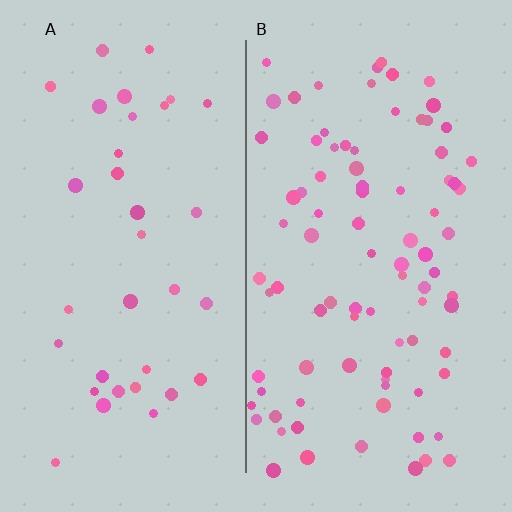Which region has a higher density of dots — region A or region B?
B (the right).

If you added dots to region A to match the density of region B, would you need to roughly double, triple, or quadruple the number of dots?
Approximately triple.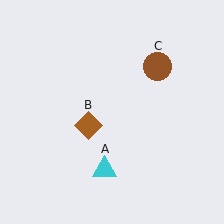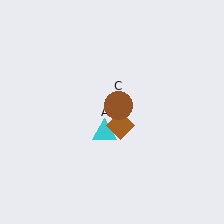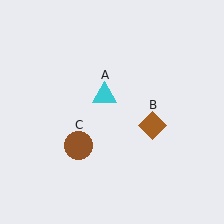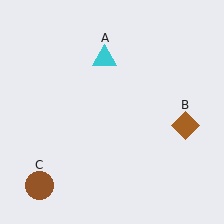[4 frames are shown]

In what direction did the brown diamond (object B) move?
The brown diamond (object B) moved right.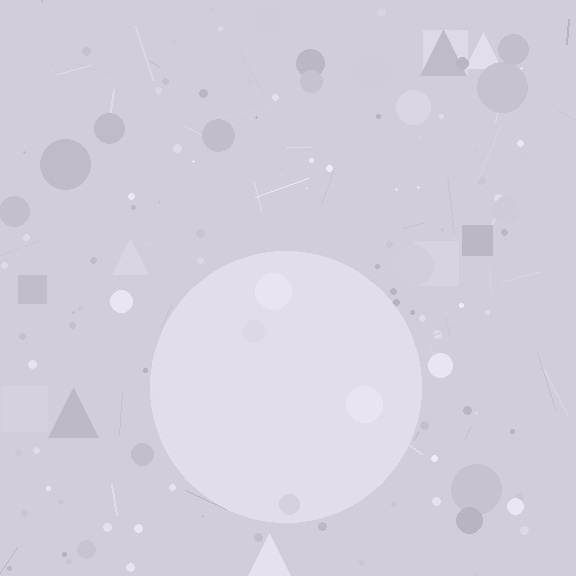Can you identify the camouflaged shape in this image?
The camouflaged shape is a circle.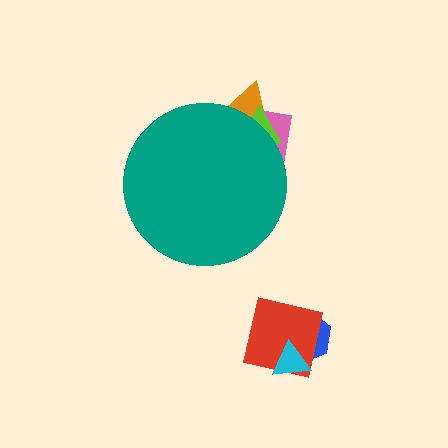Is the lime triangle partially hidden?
Yes, the lime triangle is partially hidden behind the teal circle.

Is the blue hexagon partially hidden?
No, the blue hexagon is fully visible.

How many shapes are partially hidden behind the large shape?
3 shapes are partially hidden.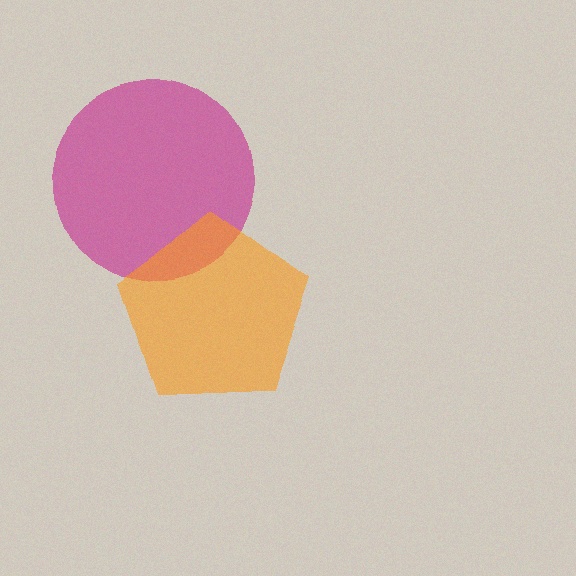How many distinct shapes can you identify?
There are 2 distinct shapes: a magenta circle, an orange pentagon.